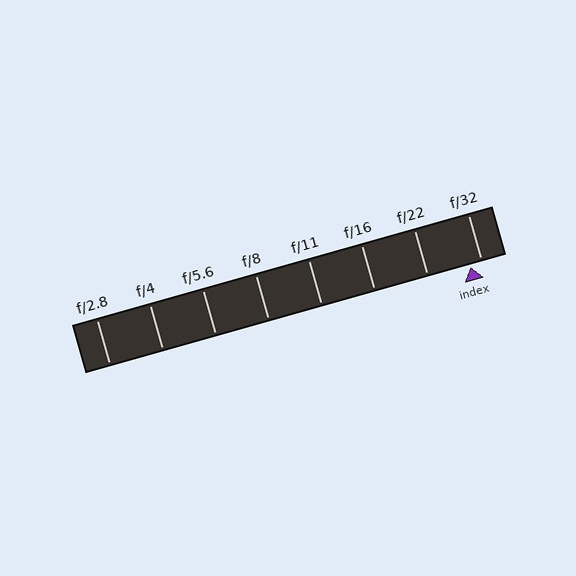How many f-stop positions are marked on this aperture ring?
There are 8 f-stop positions marked.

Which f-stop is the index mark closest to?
The index mark is closest to f/32.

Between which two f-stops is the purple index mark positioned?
The index mark is between f/22 and f/32.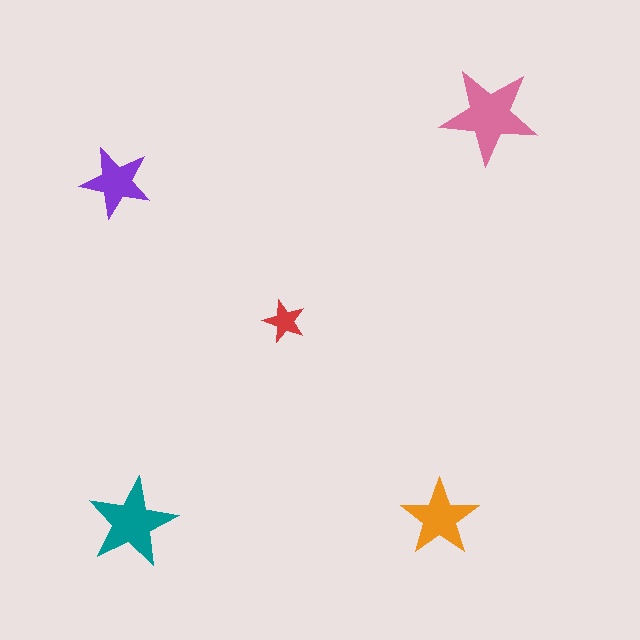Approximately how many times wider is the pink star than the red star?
About 2.5 times wider.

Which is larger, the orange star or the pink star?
The pink one.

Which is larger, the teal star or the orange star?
The teal one.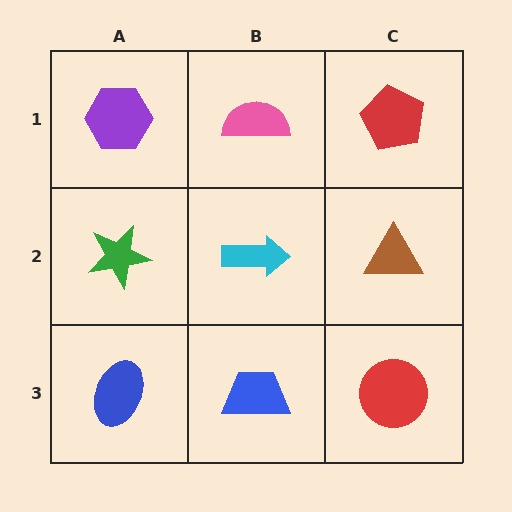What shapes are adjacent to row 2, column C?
A red pentagon (row 1, column C), a red circle (row 3, column C), a cyan arrow (row 2, column B).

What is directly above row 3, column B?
A cyan arrow.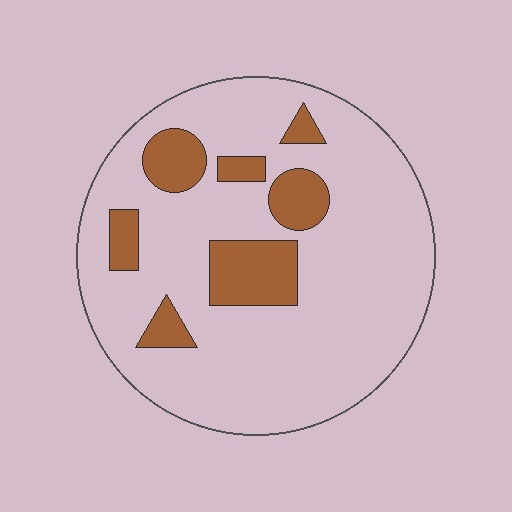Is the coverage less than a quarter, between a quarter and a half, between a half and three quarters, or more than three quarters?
Less than a quarter.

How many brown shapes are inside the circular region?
7.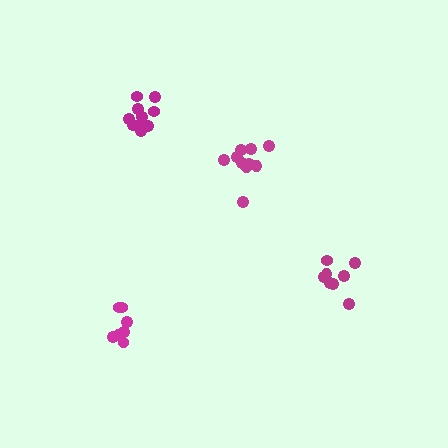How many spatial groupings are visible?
There are 4 spatial groupings.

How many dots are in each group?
Group 1: 8 dots, Group 2: 10 dots, Group 3: 7 dots, Group 4: 10 dots (35 total).